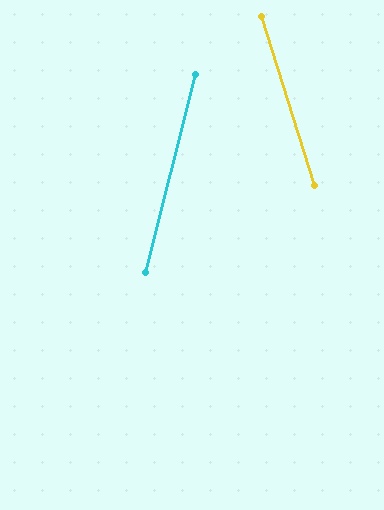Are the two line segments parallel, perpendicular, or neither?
Neither parallel nor perpendicular — they differ by about 32°.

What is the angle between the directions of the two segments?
Approximately 32 degrees.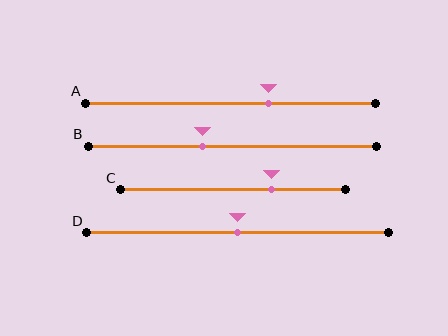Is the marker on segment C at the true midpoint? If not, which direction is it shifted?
No, the marker on segment C is shifted to the right by about 17% of the segment length.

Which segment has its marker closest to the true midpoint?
Segment D has its marker closest to the true midpoint.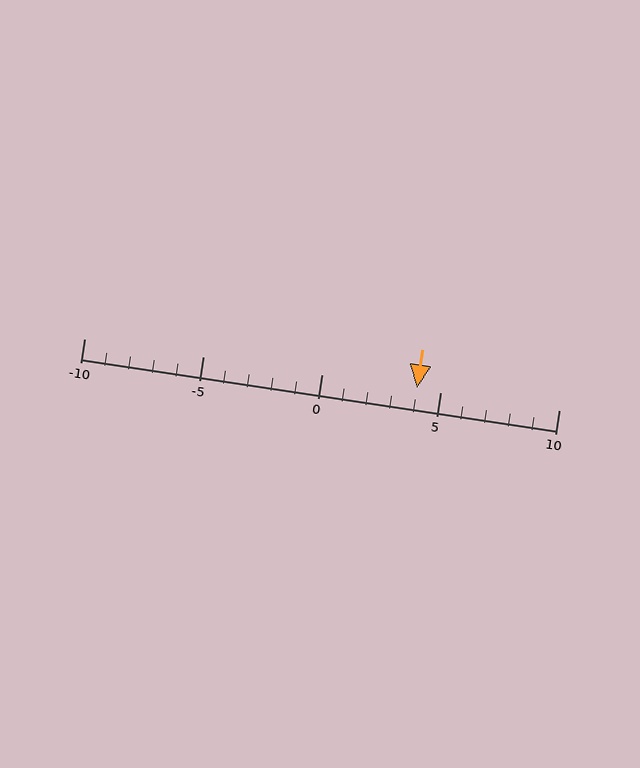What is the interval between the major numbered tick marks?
The major tick marks are spaced 5 units apart.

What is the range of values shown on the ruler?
The ruler shows values from -10 to 10.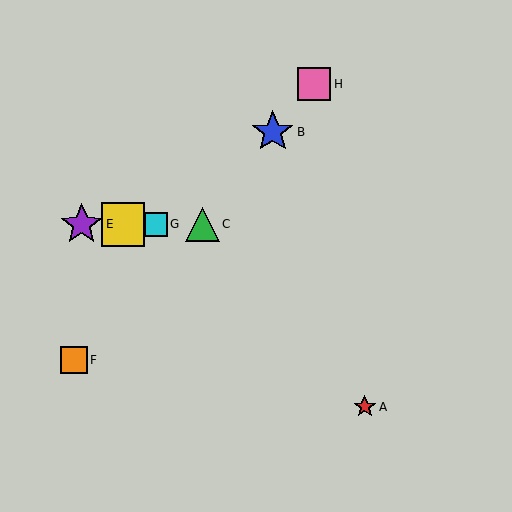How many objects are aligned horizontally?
4 objects (C, D, E, G) are aligned horizontally.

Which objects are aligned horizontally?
Objects C, D, E, G are aligned horizontally.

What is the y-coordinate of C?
Object C is at y≈224.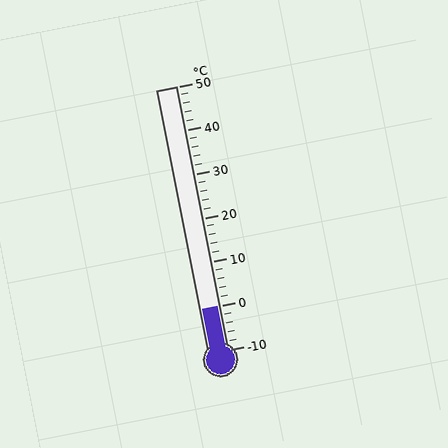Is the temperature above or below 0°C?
The temperature is at 0°C.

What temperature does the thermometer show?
The thermometer shows approximately 0°C.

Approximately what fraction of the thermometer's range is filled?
The thermometer is filled to approximately 15% of its range.